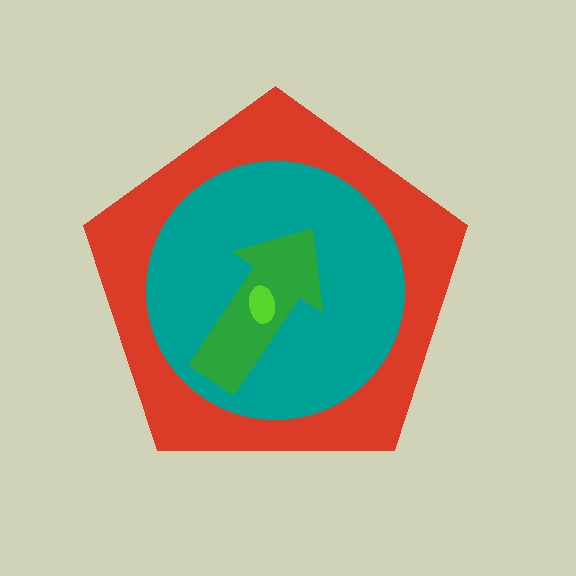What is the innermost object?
The lime ellipse.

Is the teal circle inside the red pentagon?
Yes.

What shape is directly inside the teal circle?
The green arrow.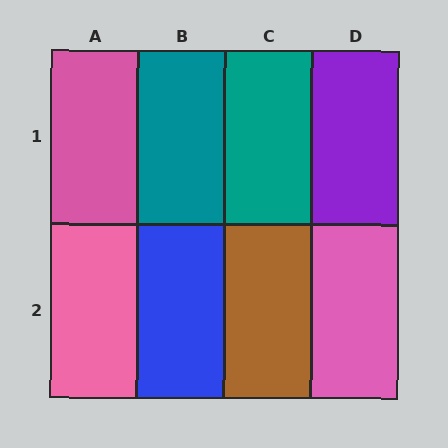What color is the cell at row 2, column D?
Pink.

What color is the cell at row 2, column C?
Brown.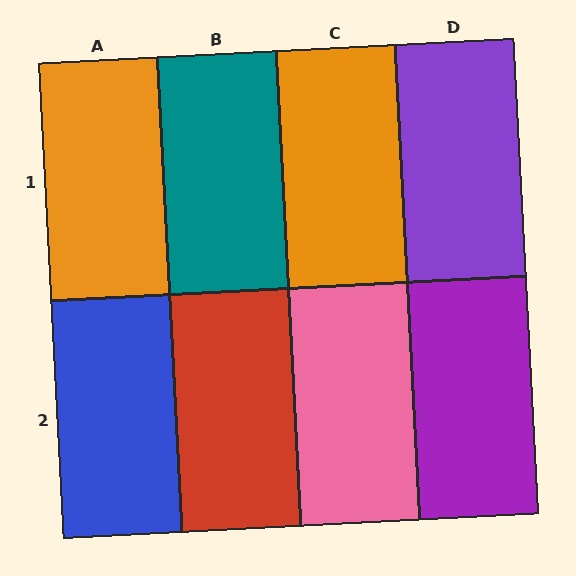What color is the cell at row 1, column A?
Orange.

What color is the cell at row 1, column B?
Teal.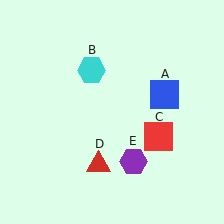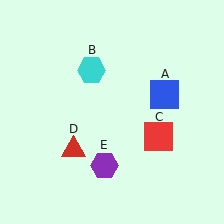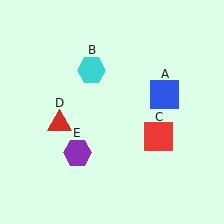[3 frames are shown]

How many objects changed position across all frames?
2 objects changed position: red triangle (object D), purple hexagon (object E).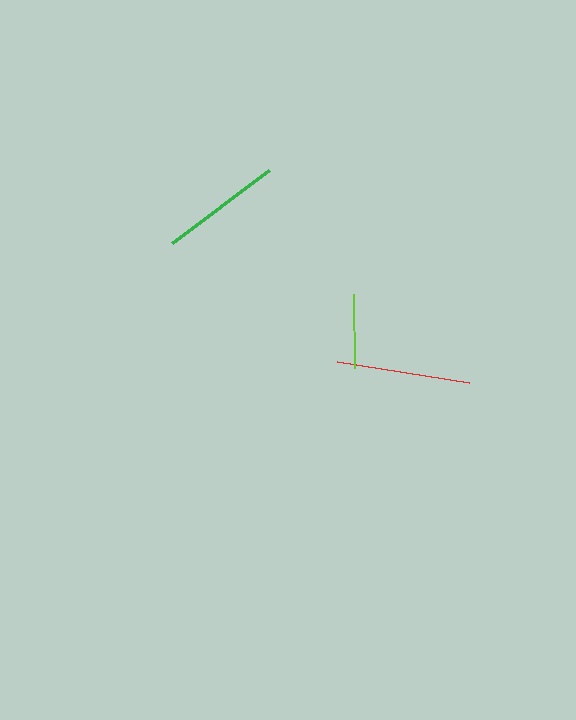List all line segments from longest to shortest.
From longest to shortest: red, green, lime.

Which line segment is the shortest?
The lime line is the shortest at approximately 74 pixels.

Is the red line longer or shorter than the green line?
The red line is longer than the green line.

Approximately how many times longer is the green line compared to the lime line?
The green line is approximately 1.6 times the length of the lime line.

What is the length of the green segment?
The green segment is approximately 121 pixels long.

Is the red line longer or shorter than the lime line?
The red line is longer than the lime line.